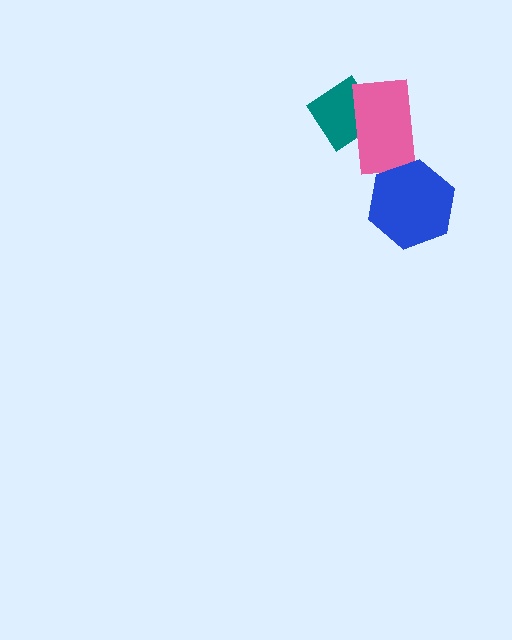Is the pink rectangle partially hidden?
Yes, it is partially covered by another shape.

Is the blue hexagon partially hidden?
No, no other shape covers it.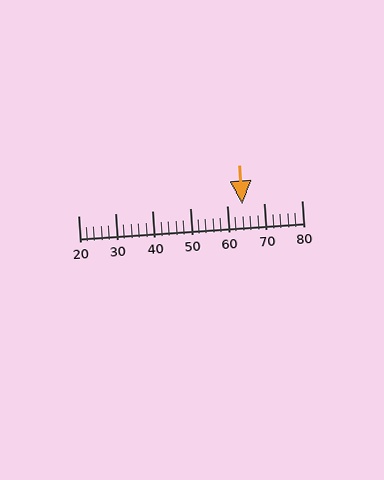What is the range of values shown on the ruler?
The ruler shows values from 20 to 80.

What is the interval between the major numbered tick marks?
The major tick marks are spaced 10 units apart.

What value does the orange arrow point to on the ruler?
The orange arrow points to approximately 64.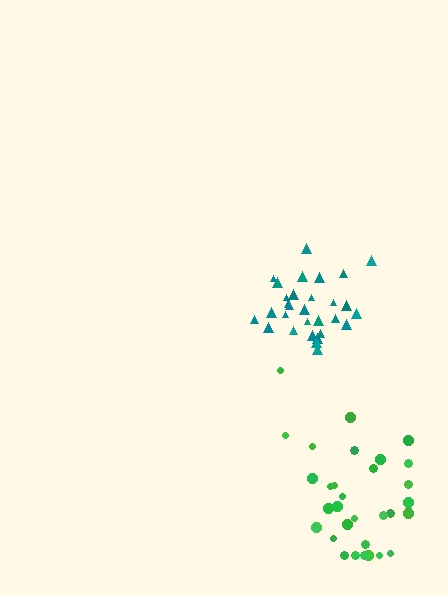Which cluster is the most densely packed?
Teal.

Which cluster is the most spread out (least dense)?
Green.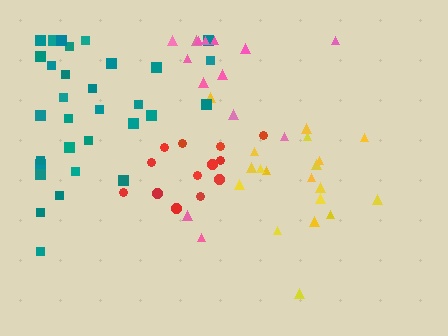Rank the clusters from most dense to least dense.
yellow, teal, red, pink.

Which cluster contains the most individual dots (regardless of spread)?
Teal (31).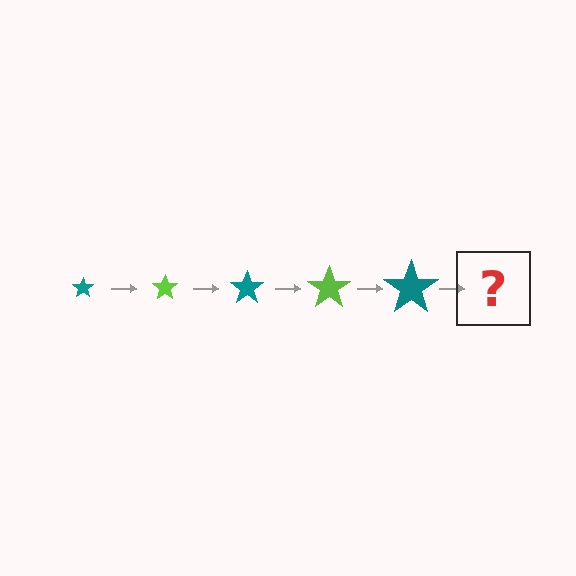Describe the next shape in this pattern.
It should be a lime star, larger than the previous one.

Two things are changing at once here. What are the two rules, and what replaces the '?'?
The two rules are that the star grows larger each step and the color cycles through teal and lime. The '?' should be a lime star, larger than the previous one.